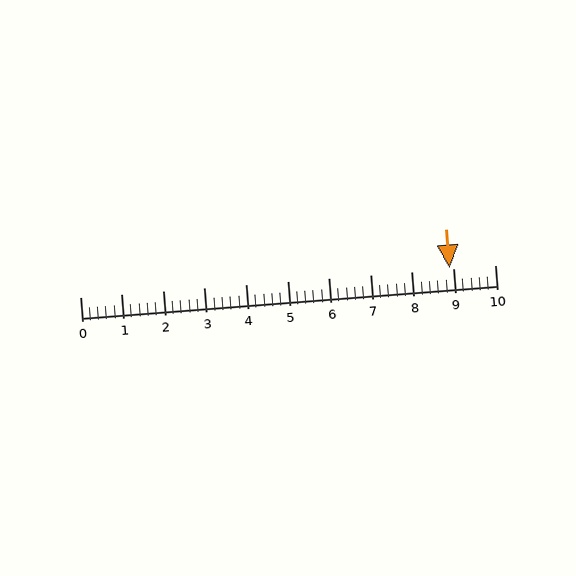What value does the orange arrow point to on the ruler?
The orange arrow points to approximately 8.9.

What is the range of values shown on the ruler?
The ruler shows values from 0 to 10.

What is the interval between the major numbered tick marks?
The major tick marks are spaced 1 units apart.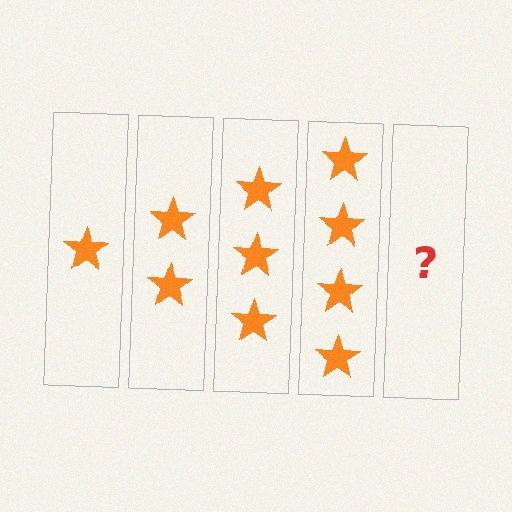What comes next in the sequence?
The next element should be 5 stars.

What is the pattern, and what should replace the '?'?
The pattern is that each step adds one more star. The '?' should be 5 stars.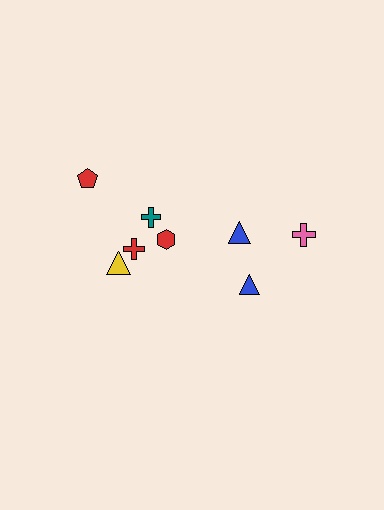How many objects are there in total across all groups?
There are 8 objects.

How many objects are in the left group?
There are 5 objects.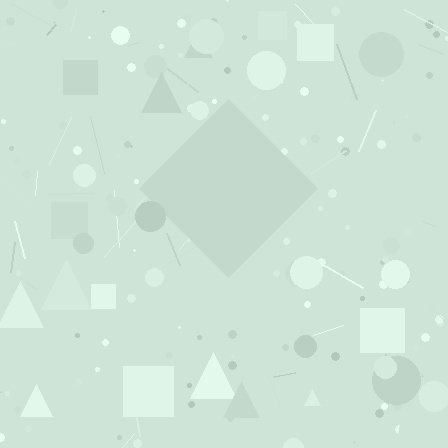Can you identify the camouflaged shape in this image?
The camouflaged shape is a diamond.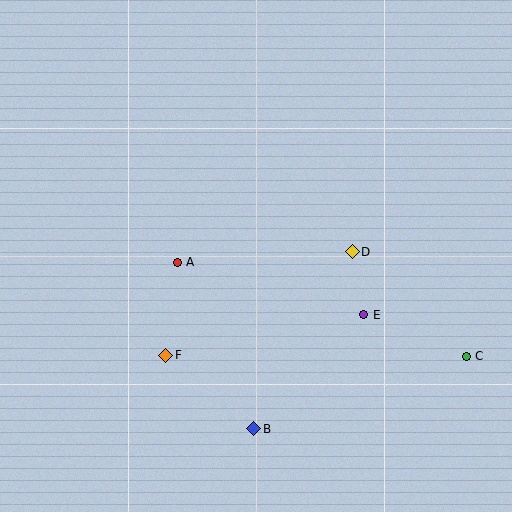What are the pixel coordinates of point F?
Point F is at (166, 355).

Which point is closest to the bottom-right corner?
Point C is closest to the bottom-right corner.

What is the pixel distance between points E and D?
The distance between E and D is 64 pixels.